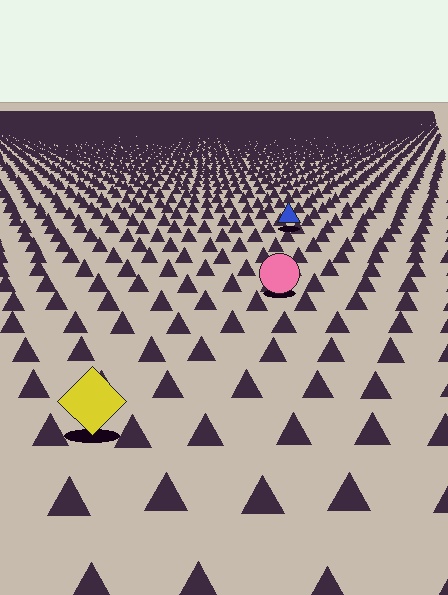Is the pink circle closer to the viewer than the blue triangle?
Yes. The pink circle is closer — you can tell from the texture gradient: the ground texture is coarser near it.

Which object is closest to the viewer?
The yellow diamond is closest. The texture marks near it are larger and more spread out.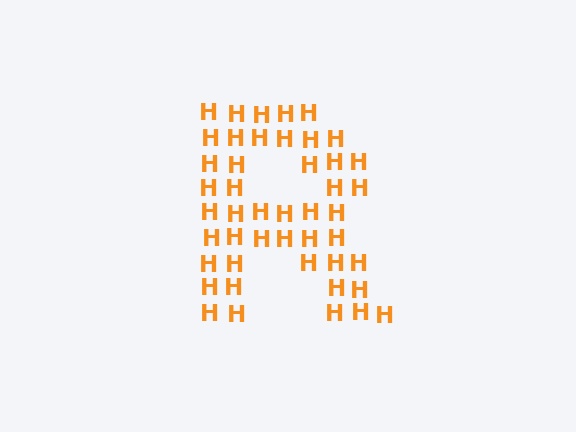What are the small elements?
The small elements are letter H's.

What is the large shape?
The large shape is the letter R.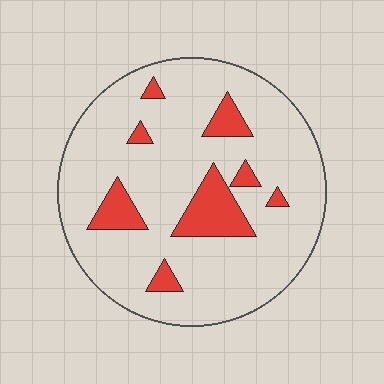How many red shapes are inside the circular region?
8.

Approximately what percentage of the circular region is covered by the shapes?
Approximately 15%.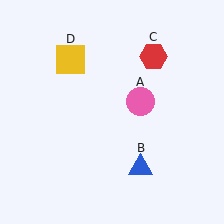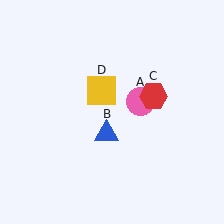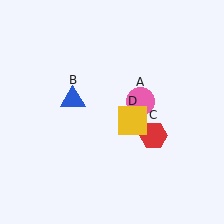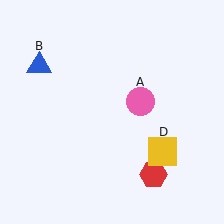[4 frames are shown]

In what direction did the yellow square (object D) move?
The yellow square (object D) moved down and to the right.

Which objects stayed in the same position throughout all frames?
Pink circle (object A) remained stationary.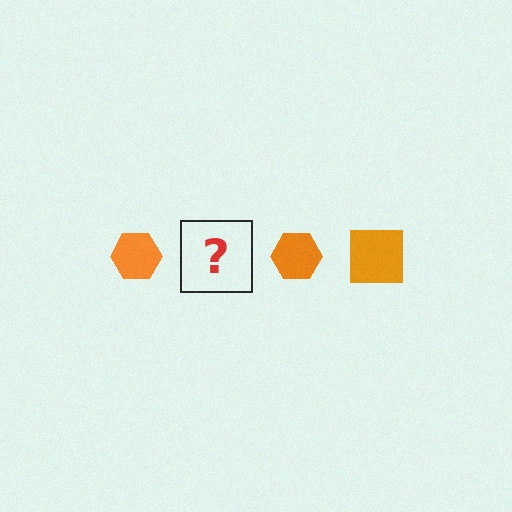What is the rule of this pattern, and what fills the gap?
The rule is that the pattern cycles through hexagon, square shapes in orange. The gap should be filled with an orange square.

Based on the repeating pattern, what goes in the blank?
The blank should be an orange square.